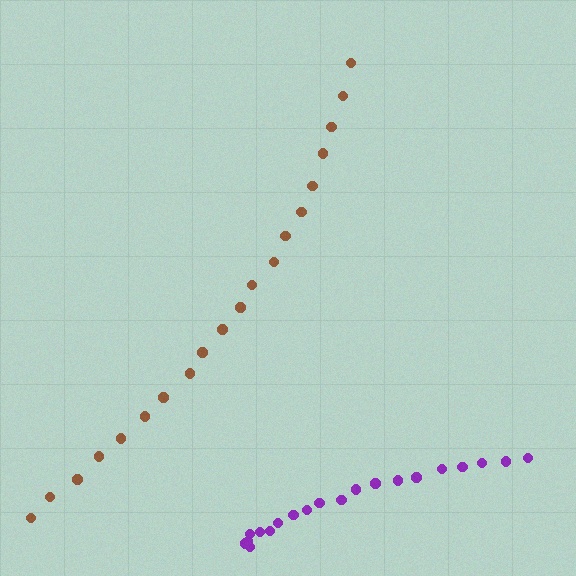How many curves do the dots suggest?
There are 2 distinct paths.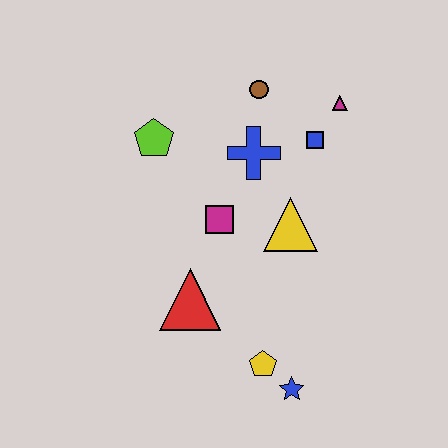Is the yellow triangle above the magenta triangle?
No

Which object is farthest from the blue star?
The brown circle is farthest from the blue star.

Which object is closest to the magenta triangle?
The blue square is closest to the magenta triangle.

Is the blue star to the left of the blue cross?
No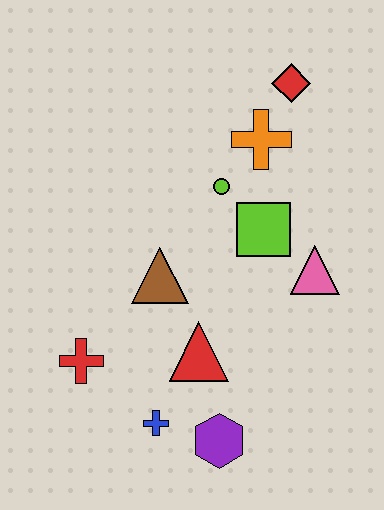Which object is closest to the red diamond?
The orange cross is closest to the red diamond.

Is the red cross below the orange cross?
Yes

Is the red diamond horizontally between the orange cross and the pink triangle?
Yes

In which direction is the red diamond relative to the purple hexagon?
The red diamond is above the purple hexagon.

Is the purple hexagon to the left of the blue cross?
No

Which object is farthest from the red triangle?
The red diamond is farthest from the red triangle.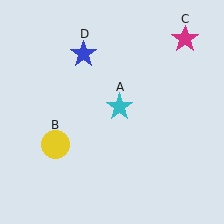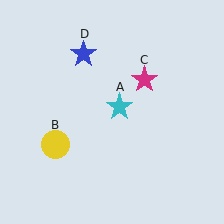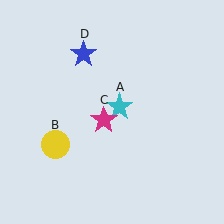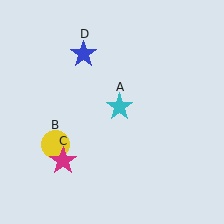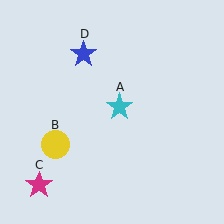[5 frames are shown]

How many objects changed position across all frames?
1 object changed position: magenta star (object C).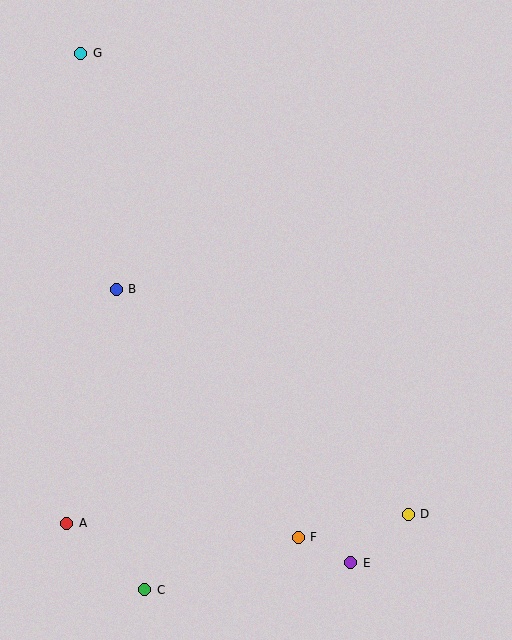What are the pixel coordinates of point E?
Point E is at (351, 563).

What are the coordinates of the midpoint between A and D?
The midpoint between A and D is at (238, 519).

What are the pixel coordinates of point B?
Point B is at (116, 289).